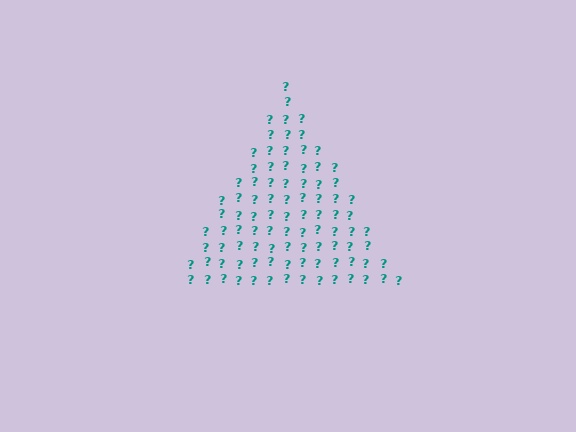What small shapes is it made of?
It is made of small question marks.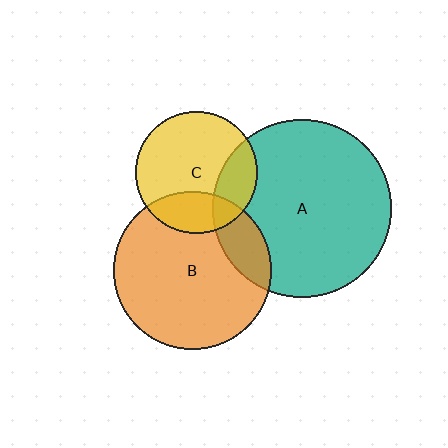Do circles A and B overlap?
Yes.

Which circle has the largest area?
Circle A (teal).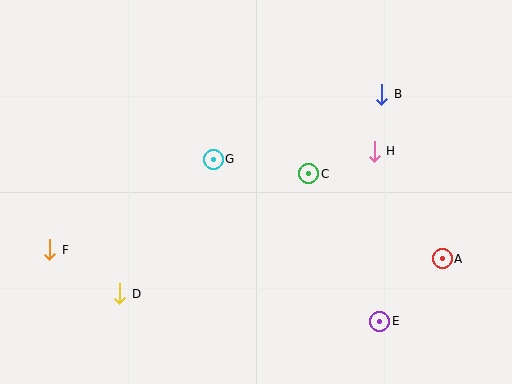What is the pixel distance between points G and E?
The distance between G and E is 232 pixels.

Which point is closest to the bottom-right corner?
Point A is closest to the bottom-right corner.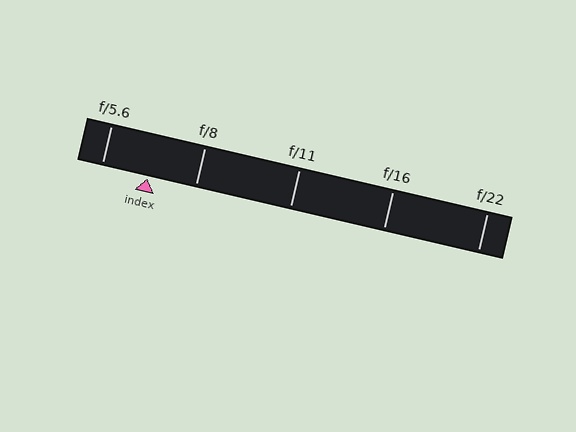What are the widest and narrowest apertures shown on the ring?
The widest aperture shown is f/5.6 and the narrowest is f/22.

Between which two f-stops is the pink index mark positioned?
The index mark is between f/5.6 and f/8.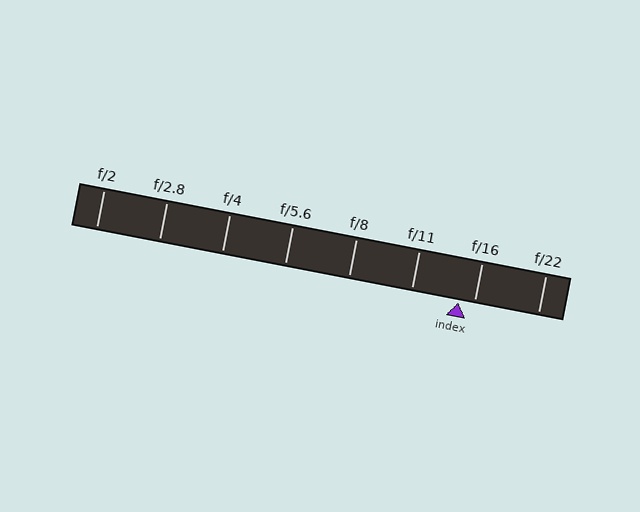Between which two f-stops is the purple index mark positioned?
The index mark is between f/11 and f/16.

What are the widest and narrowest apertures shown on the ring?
The widest aperture shown is f/2 and the narrowest is f/22.